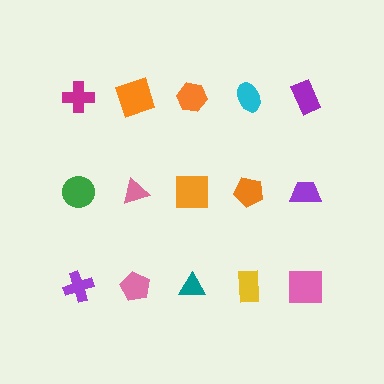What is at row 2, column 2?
A pink triangle.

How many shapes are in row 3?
5 shapes.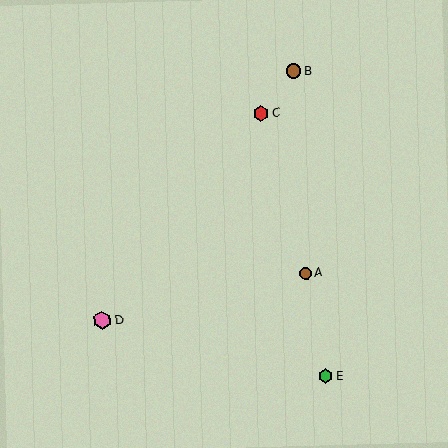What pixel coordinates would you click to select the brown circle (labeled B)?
Click at (293, 71) to select the brown circle B.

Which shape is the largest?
The pink hexagon (labeled D) is the largest.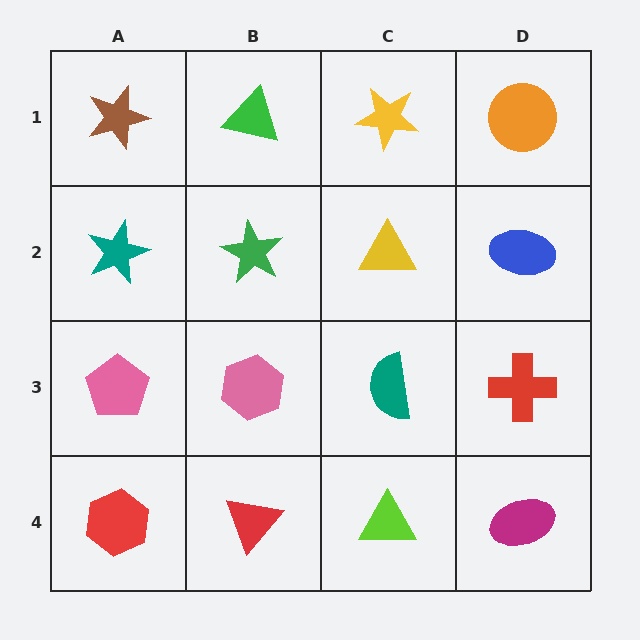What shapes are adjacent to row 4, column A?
A pink pentagon (row 3, column A), a red triangle (row 4, column B).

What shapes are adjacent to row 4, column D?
A red cross (row 3, column D), a lime triangle (row 4, column C).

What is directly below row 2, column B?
A pink hexagon.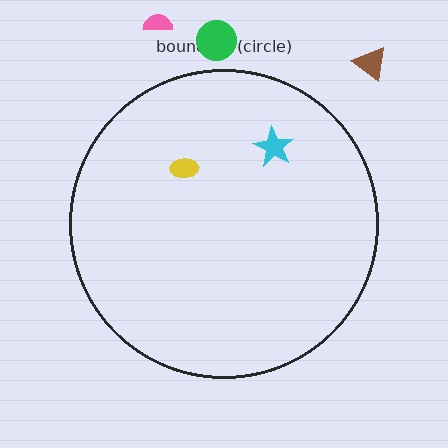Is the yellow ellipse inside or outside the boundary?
Inside.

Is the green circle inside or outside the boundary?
Outside.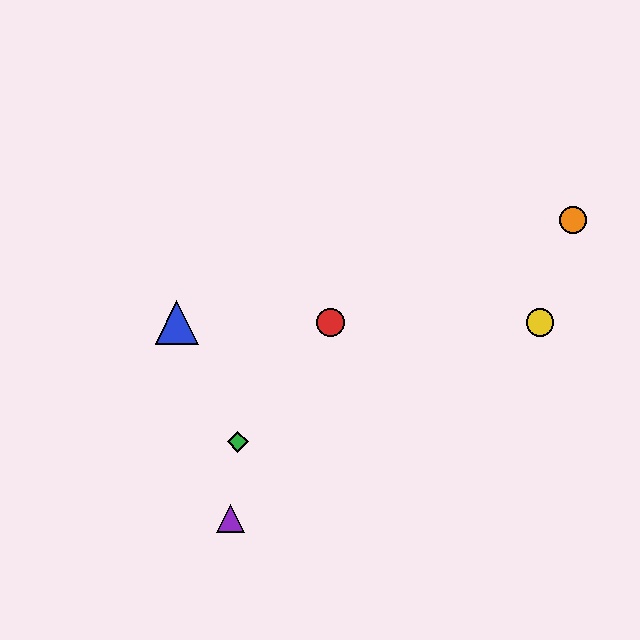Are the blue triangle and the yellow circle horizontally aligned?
Yes, both are at y≈323.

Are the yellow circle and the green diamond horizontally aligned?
No, the yellow circle is at y≈323 and the green diamond is at y≈442.